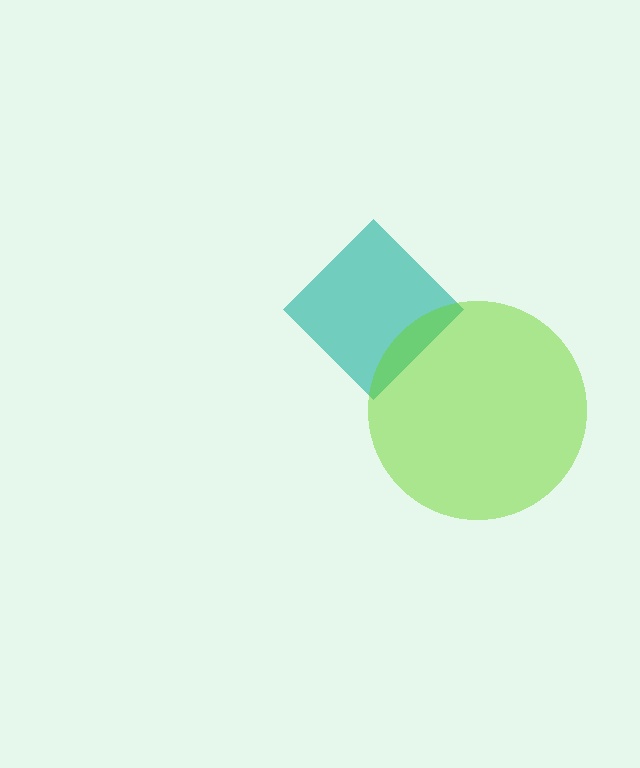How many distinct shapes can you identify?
There are 2 distinct shapes: a teal diamond, a lime circle.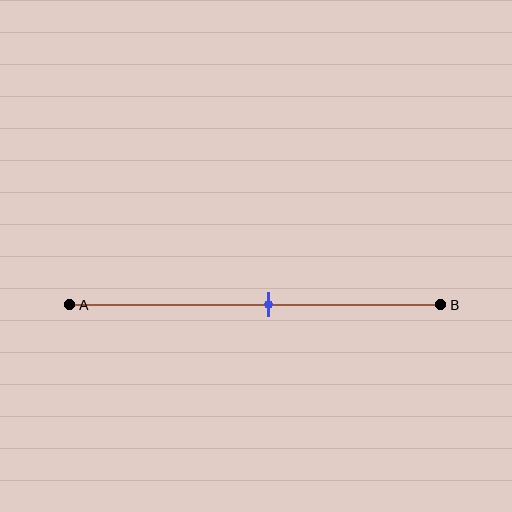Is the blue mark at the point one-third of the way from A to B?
No, the mark is at about 55% from A, not at the 33% one-third point.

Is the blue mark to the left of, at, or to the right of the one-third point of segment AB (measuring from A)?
The blue mark is to the right of the one-third point of segment AB.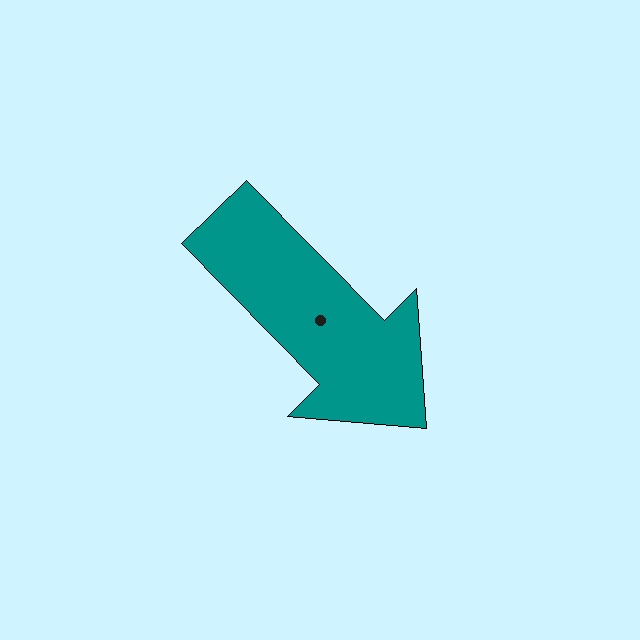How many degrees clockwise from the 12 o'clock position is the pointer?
Approximately 135 degrees.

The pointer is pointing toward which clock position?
Roughly 5 o'clock.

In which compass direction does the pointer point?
Southeast.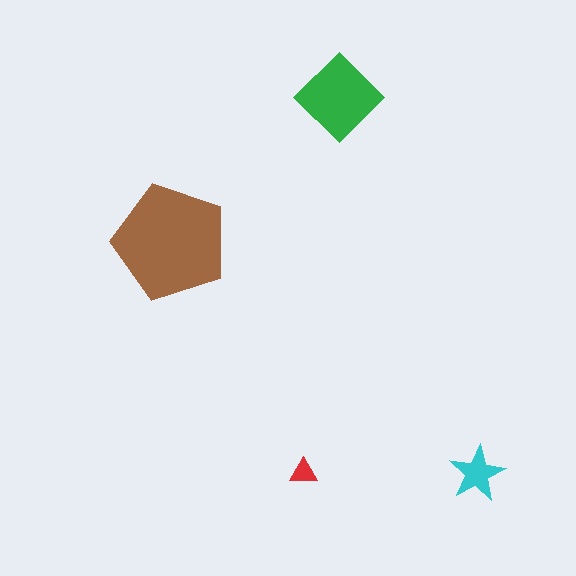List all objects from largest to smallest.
The brown pentagon, the green diamond, the cyan star, the red triangle.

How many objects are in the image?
There are 4 objects in the image.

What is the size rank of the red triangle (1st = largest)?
4th.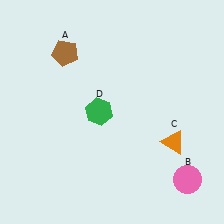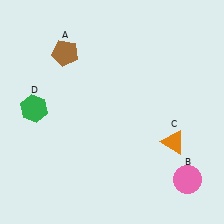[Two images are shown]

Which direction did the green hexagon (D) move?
The green hexagon (D) moved left.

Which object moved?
The green hexagon (D) moved left.